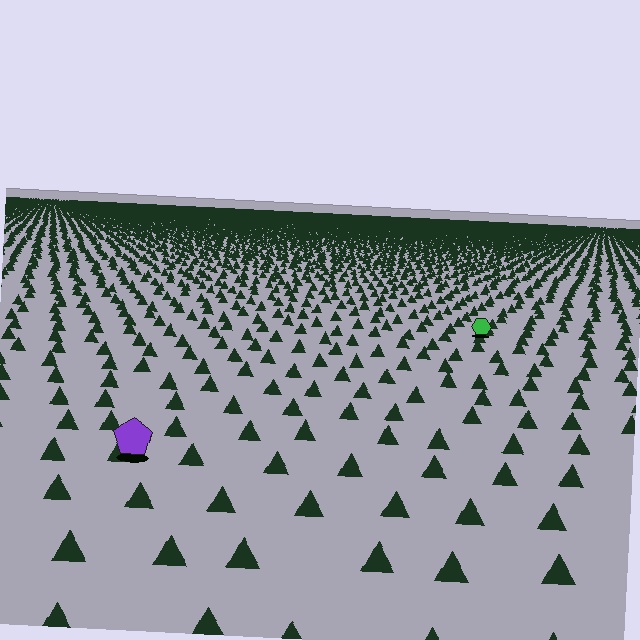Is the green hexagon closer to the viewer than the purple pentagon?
No. The purple pentagon is closer — you can tell from the texture gradient: the ground texture is coarser near it.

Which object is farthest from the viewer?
The green hexagon is farthest from the viewer. It appears smaller and the ground texture around it is denser.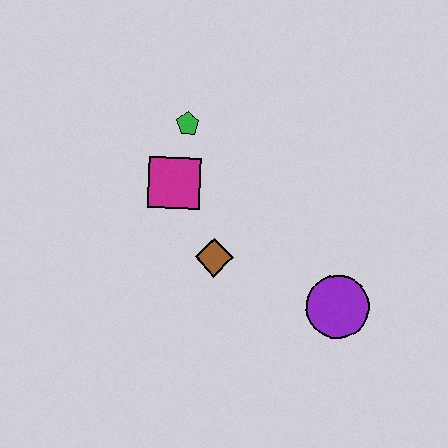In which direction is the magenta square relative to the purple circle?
The magenta square is to the left of the purple circle.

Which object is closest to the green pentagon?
The magenta square is closest to the green pentagon.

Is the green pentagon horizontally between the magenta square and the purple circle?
Yes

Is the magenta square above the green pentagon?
No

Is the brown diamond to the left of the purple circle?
Yes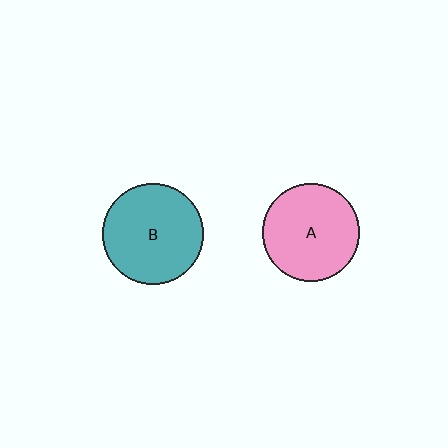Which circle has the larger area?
Circle B (teal).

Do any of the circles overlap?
No, none of the circles overlap.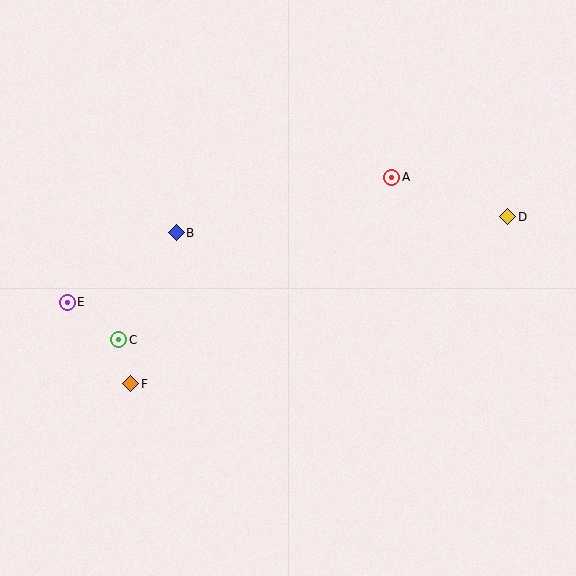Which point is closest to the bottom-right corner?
Point D is closest to the bottom-right corner.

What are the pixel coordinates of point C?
Point C is at (119, 340).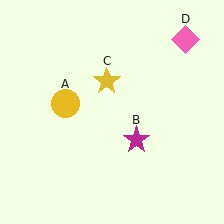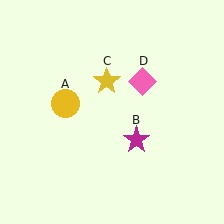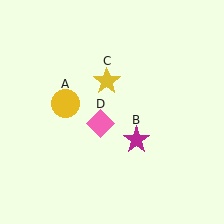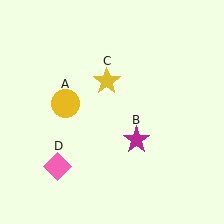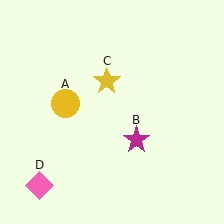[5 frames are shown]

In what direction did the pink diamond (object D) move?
The pink diamond (object D) moved down and to the left.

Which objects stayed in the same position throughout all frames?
Yellow circle (object A) and magenta star (object B) and yellow star (object C) remained stationary.